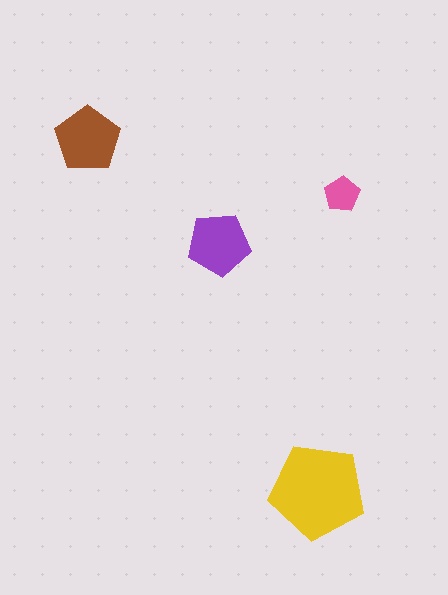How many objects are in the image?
There are 4 objects in the image.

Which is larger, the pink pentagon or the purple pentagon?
The purple one.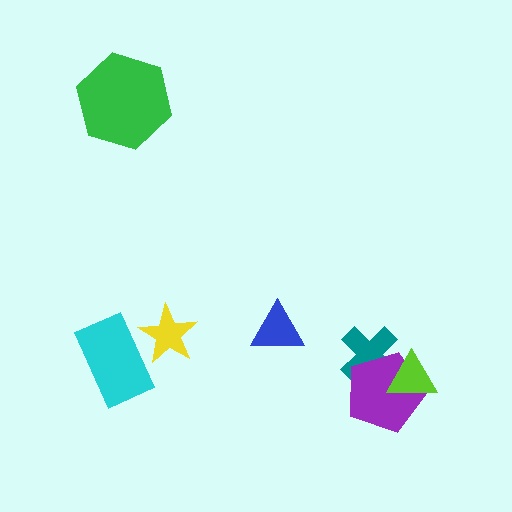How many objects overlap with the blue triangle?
0 objects overlap with the blue triangle.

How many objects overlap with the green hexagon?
0 objects overlap with the green hexagon.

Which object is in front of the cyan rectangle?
The yellow star is in front of the cyan rectangle.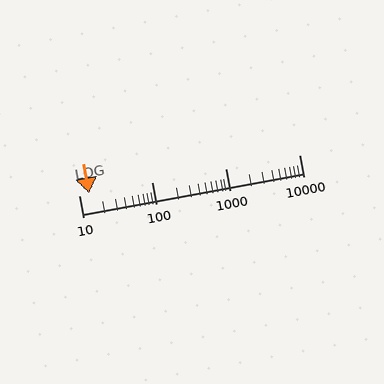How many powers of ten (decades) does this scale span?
The scale spans 3 decades, from 10 to 10000.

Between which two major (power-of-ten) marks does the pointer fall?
The pointer is between 10 and 100.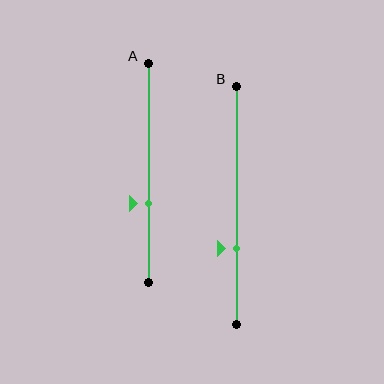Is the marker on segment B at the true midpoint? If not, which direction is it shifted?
No, the marker on segment B is shifted downward by about 18% of the segment length.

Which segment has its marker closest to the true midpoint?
Segment A has its marker closest to the true midpoint.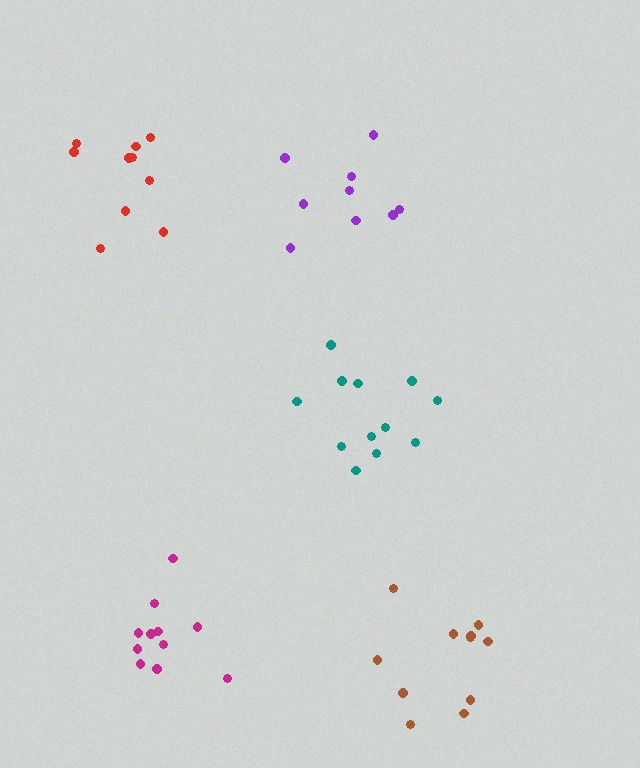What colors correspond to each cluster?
The clusters are colored: magenta, teal, brown, purple, red.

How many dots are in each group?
Group 1: 11 dots, Group 2: 12 dots, Group 3: 11 dots, Group 4: 9 dots, Group 5: 10 dots (53 total).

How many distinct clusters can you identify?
There are 5 distinct clusters.